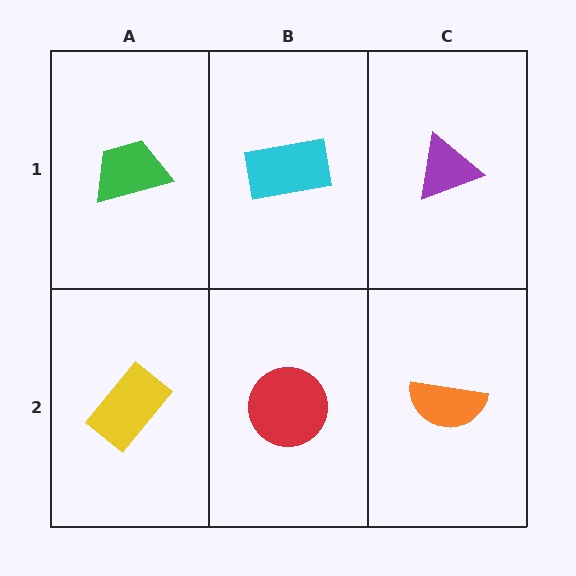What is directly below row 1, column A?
A yellow rectangle.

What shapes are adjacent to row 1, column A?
A yellow rectangle (row 2, column A), a cyan rectangle (row 1, column B).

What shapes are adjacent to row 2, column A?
A green trapezoid (row 1, column A), a red circle (row 2, column B).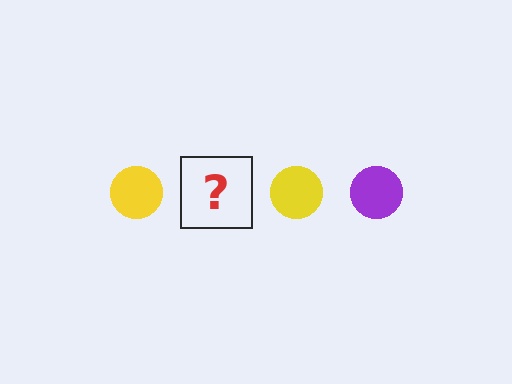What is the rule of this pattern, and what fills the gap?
The rule is that the pattern cycles through yellow, purple circles. The gap should be filled with a purple circle.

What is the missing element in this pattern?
The missing element is a purple circle.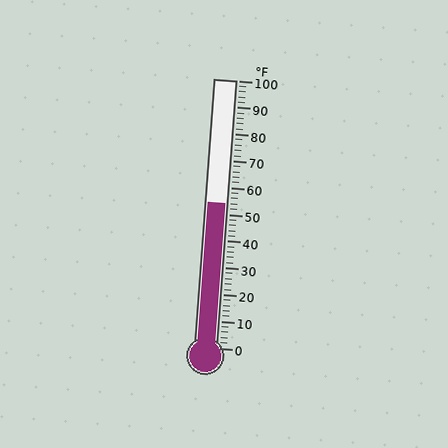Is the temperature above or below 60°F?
The temperature is below 60°F.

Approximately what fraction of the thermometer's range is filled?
The thermometer is filled to approximately 55% of its range.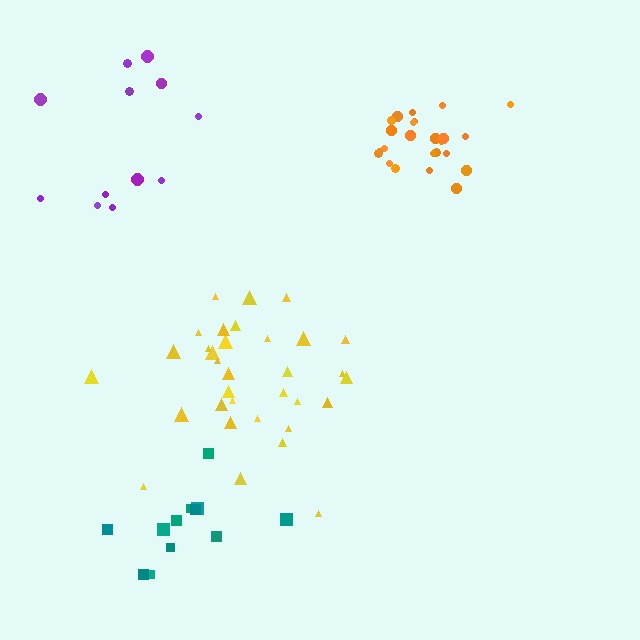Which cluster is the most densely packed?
Orange.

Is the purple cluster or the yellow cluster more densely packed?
Yellow.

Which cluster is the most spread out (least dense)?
Purple.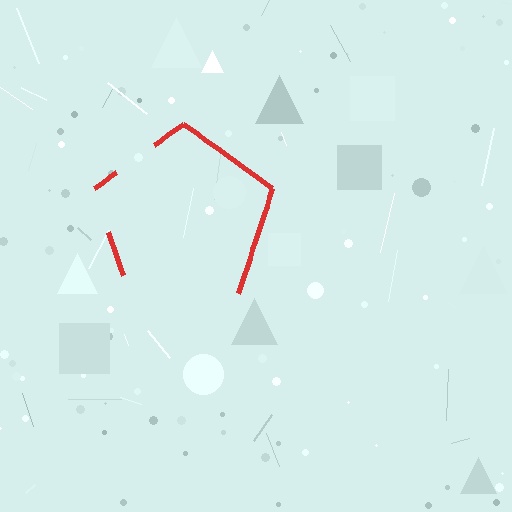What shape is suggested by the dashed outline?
The dashed outline suggests a pentagon.